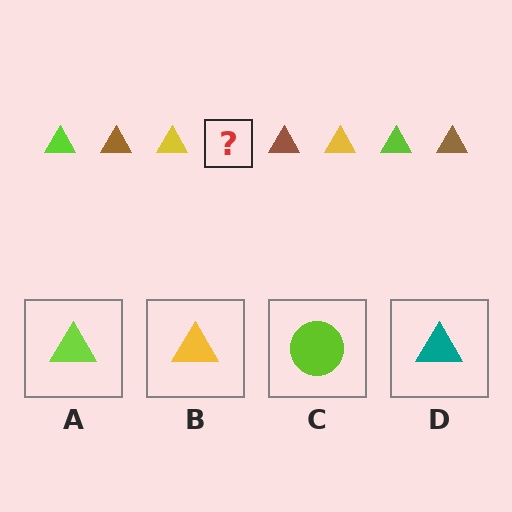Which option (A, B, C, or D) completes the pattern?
A.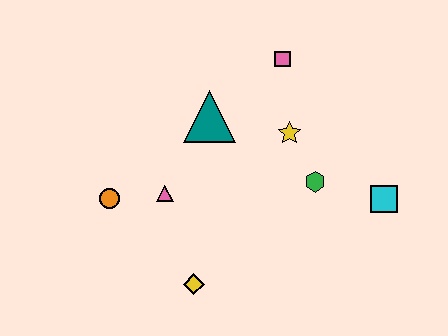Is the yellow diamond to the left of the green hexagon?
Yes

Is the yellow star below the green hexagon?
No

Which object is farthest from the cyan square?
The orange circle is farthest from the cyan square.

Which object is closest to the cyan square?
The green hexagon is closest to the cyan square.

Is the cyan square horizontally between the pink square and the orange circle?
No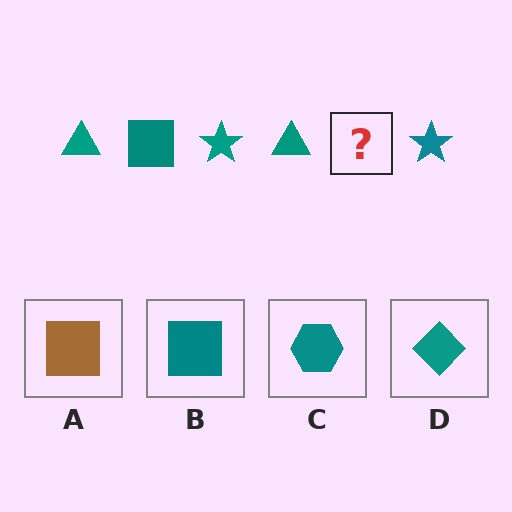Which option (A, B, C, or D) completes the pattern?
B.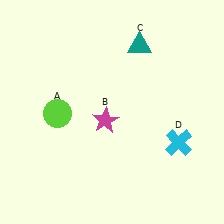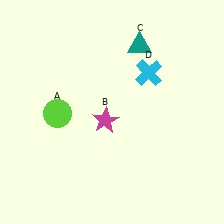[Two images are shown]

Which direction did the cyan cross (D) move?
The cyan cross (D) moved up.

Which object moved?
The cyan cross (D) moved up.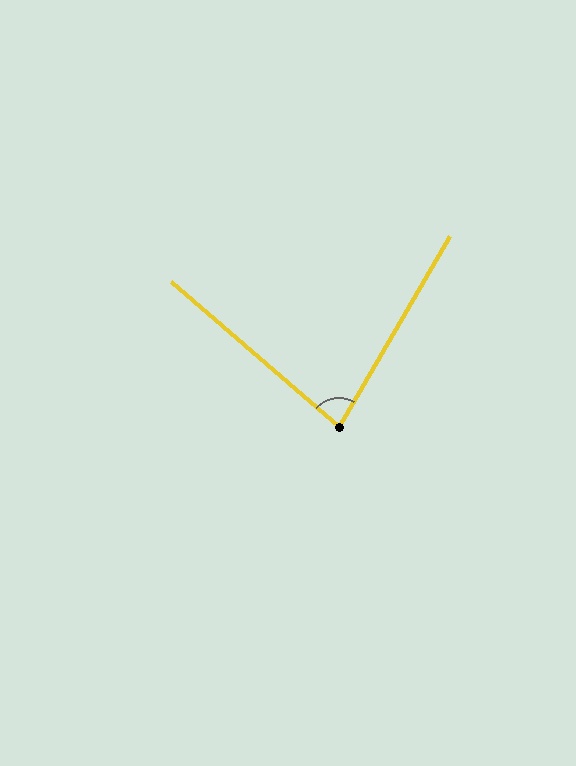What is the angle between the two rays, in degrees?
Approximately 79 degrees.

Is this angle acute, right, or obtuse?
It is acute.